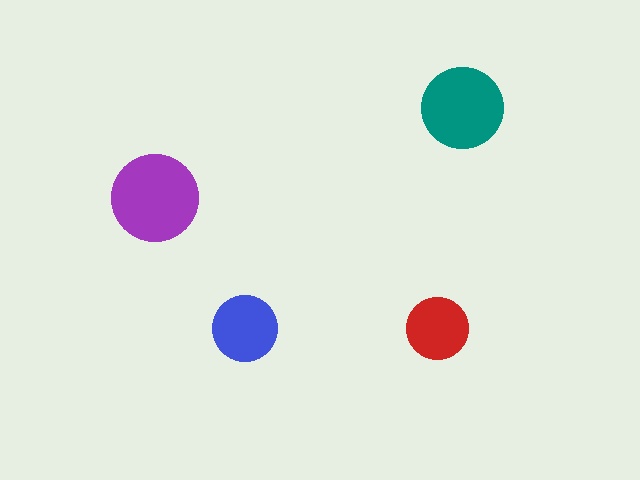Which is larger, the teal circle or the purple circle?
The purple one.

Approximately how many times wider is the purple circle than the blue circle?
About 1.5 times wider.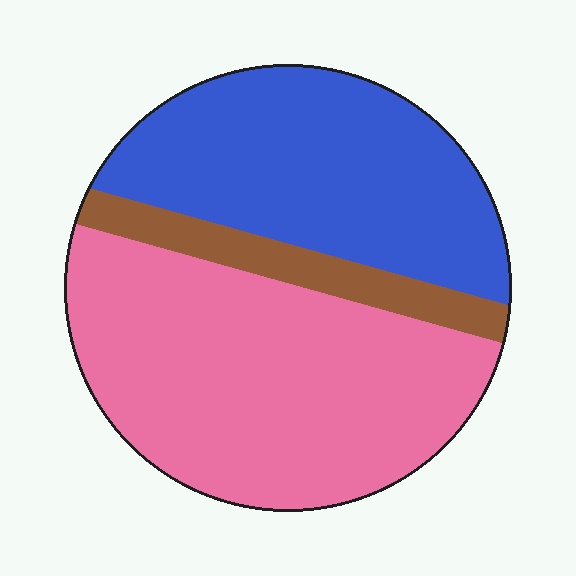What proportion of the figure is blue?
Blue covers 38% of the figure.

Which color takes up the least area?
Brown, at roughly 10%.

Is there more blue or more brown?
Blue.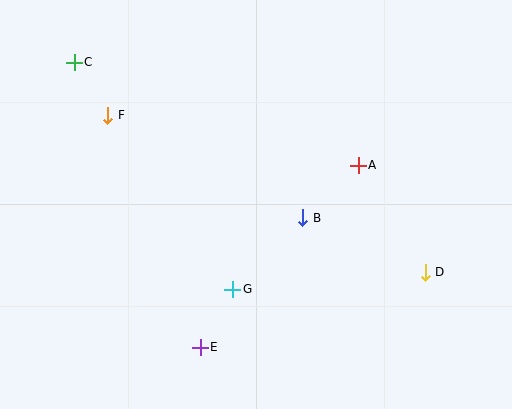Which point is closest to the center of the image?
Point B at (303, 218) is closest to the center.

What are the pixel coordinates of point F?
Point F is at (108, 115).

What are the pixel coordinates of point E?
Point E is at (200, 347).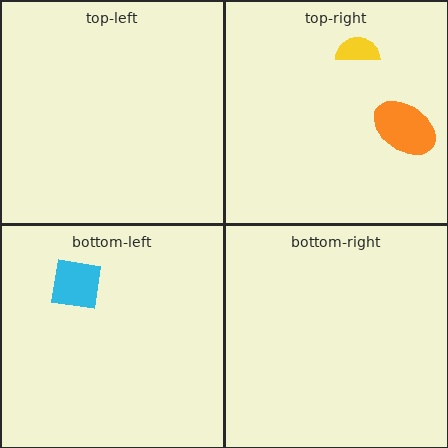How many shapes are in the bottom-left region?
1.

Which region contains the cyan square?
The bottom-left region.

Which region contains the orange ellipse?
The top-right region.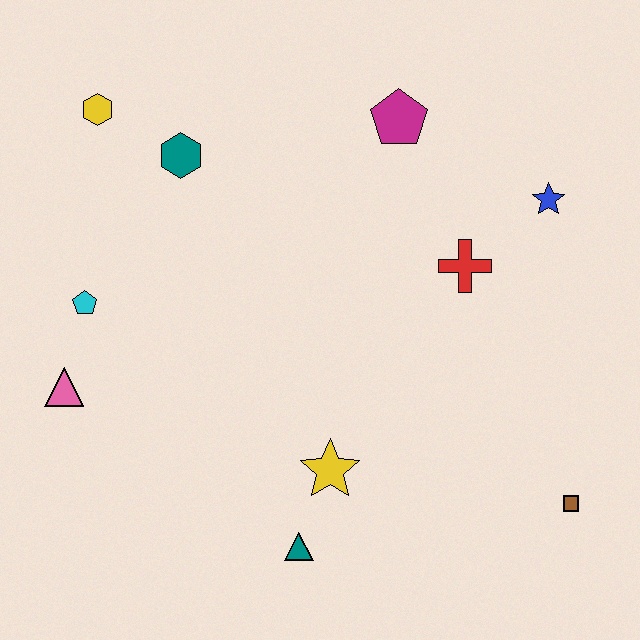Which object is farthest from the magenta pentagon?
The teal triangle is farthest from the magenta pentagon.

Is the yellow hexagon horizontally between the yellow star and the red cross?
No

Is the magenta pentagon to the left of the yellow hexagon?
No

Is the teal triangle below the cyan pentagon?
Yes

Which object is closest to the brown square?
The yellow star is closest to the brown square.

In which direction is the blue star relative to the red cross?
The blue star is to the right of the red cross.